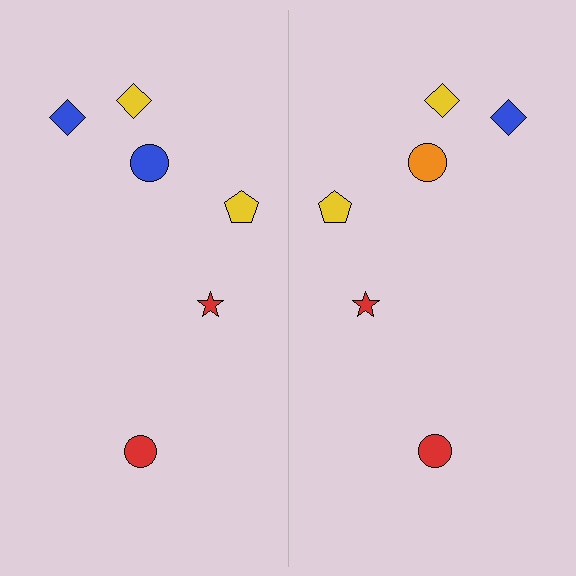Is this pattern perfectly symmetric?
No, the pattern is not perfectly symmetric. The orange circle on the right side breaks the symmetry — its mirror counterpart is blue.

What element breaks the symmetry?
The orange circle on the right side breaks the symmetry — its mirror counterpart is blue.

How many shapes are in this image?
There are 12 shapes in this image.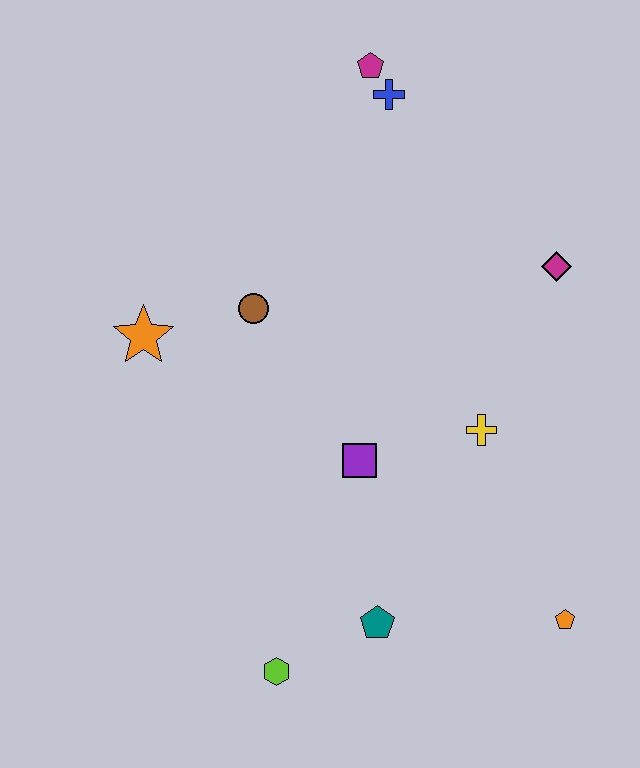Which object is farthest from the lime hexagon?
The magenta pentagon is farthest from the lime hexagon.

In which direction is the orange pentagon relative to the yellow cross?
The orange pentagon is below the yellow cross.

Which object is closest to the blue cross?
The magenta pentagon is closest to the blue cross.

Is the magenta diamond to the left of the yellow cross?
No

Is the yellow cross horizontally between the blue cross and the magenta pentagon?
No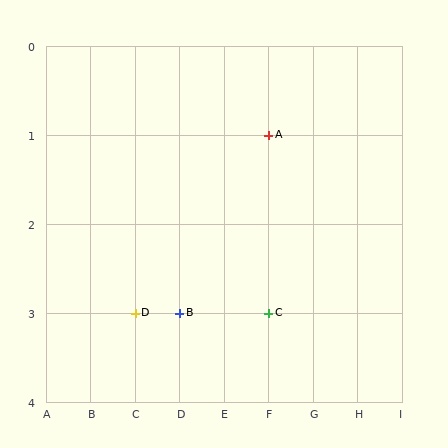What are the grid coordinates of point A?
Point A is at grid coordinates (F, 1).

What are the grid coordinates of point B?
Point B is at grid coordinates (D, 3).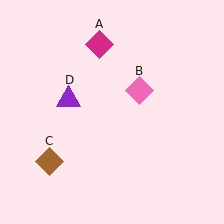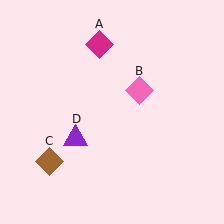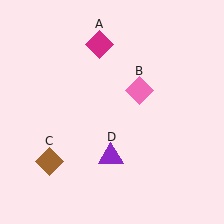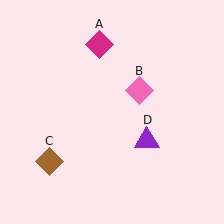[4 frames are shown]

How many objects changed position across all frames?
1 object changed position: purple triangle (object D).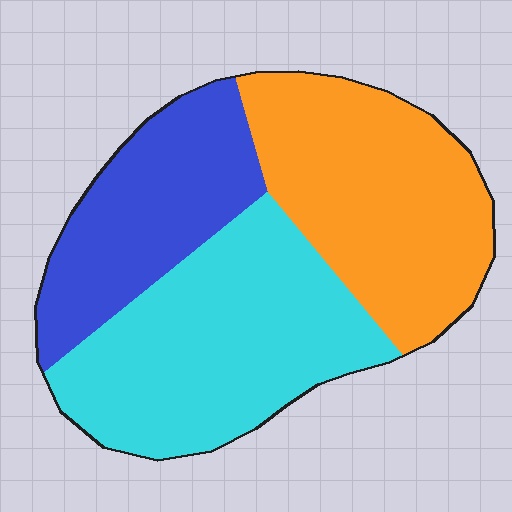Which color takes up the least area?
Blue, at roughly 25%.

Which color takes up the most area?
Cyan, at roughly 40%.